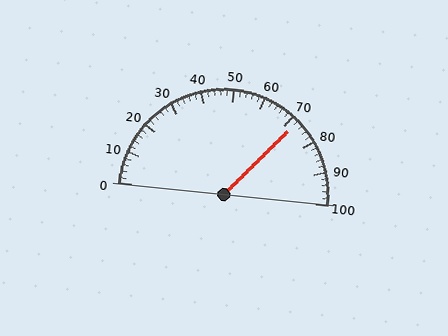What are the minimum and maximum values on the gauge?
The gauge ranges from 0 to 100.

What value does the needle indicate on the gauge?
The needle indicates approximately 72.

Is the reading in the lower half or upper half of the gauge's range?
The reading is in the upper half of the range (0 to 100).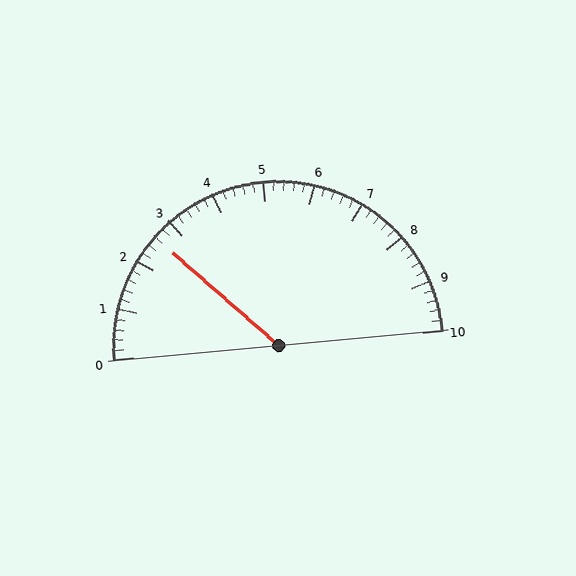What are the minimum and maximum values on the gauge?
The gauge ranges from 0 to 10.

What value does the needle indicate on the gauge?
The needle indicates approximately 2.6.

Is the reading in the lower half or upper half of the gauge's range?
The reading is in the lower half of the range (0 to 10).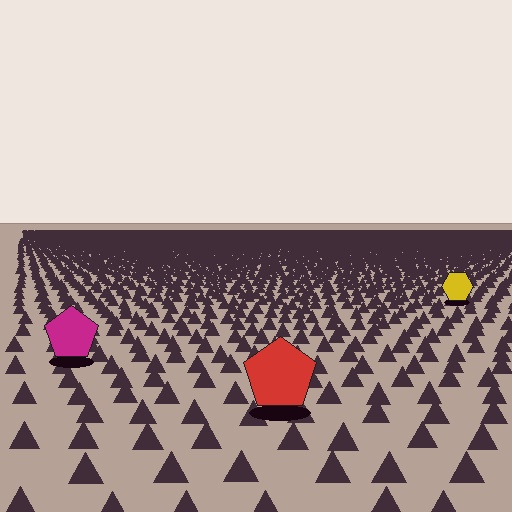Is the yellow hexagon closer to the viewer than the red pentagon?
No. The red pentagon is closer — you can tell from the texture gradient: the ground texture is coarser near it.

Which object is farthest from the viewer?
The yellow hexagon is farthest from the viewer. It appears smaller and the ground texture around it is denser.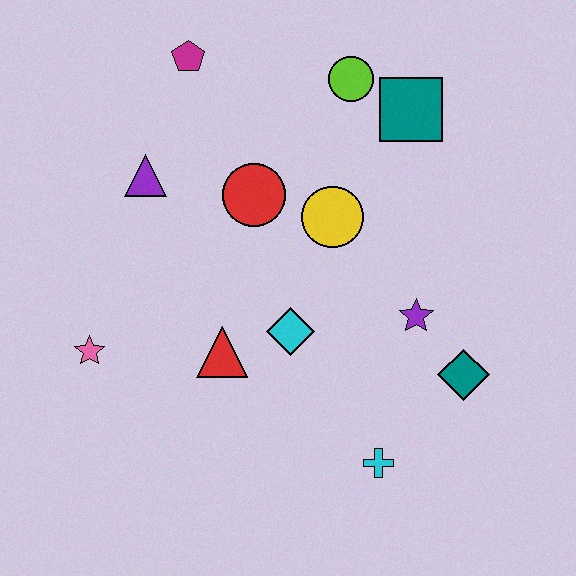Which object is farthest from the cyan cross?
The magenta pentagon is farthest from the cyan cross.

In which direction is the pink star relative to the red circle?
The pink star is to the left of the red circle.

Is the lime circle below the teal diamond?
No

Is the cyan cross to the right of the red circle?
Yes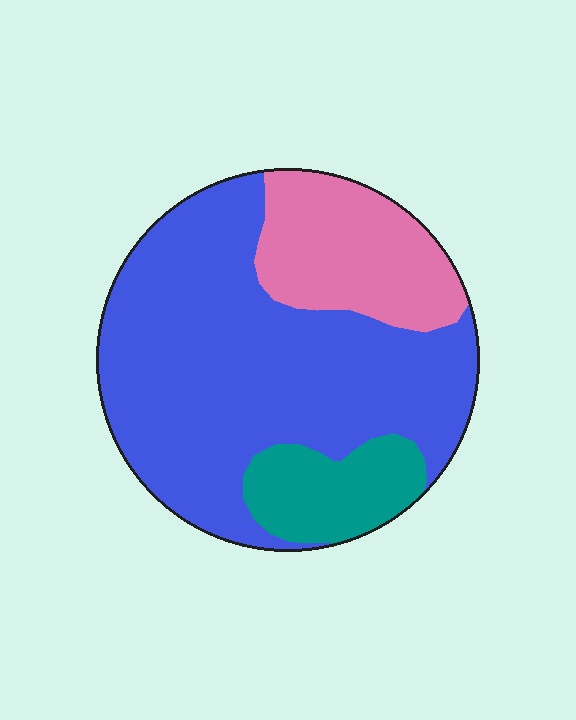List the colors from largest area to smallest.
From largest to smallest: blue, pink, teal.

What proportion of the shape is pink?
Pink covers 21% of the shape.